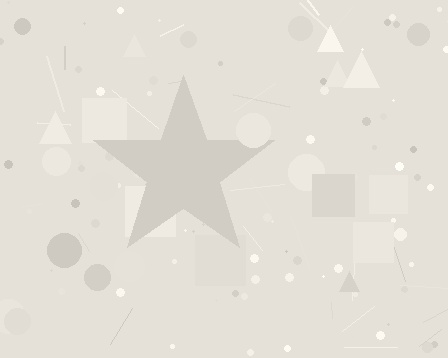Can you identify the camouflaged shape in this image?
The camouflaged shape is a star.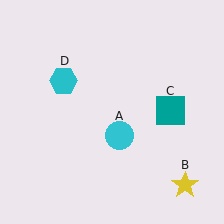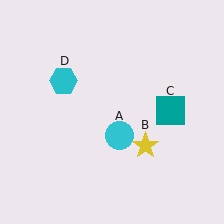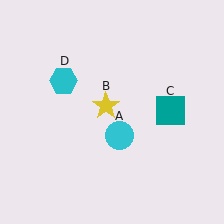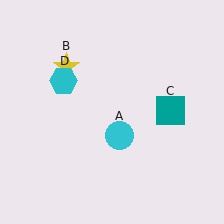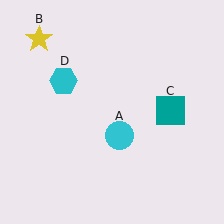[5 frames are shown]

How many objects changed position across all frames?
1 object changed position: yellow star (object B).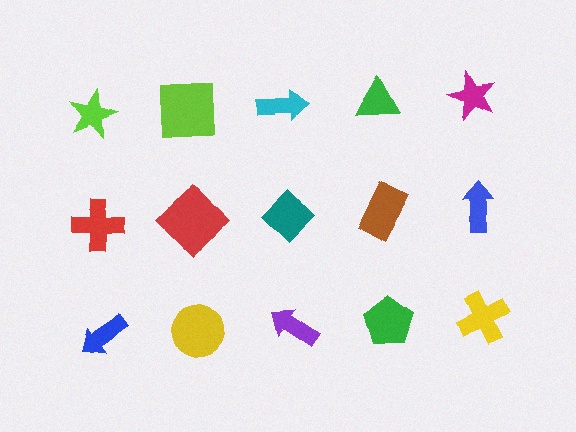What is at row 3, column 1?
A blue arrow.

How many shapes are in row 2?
5 shapes.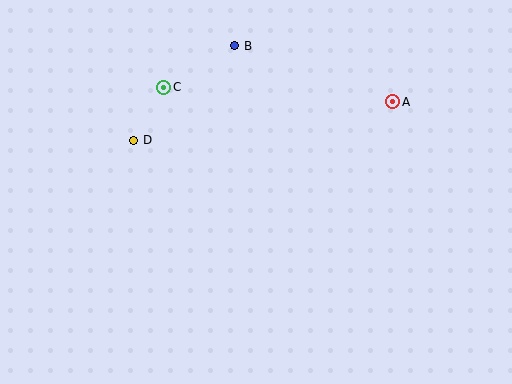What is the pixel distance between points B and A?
The distance between B and A is 168 pixels.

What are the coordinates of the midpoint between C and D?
The midpoint between C and D is at (149, 114).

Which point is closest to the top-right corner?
Point A is closest to the top-right corner.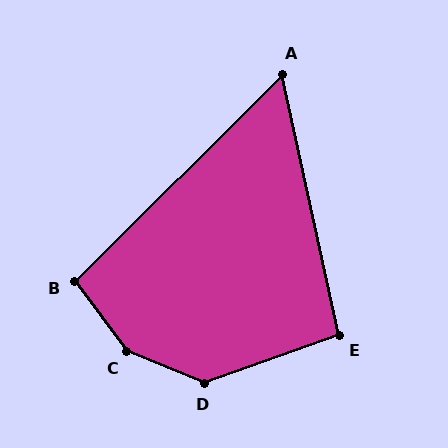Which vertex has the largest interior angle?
C, at approximately 149 degrees.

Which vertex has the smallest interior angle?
A, at approximately 57 degrees.